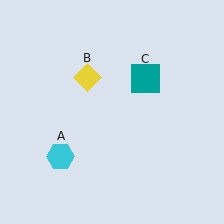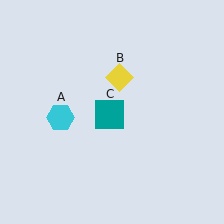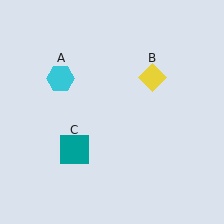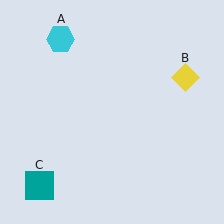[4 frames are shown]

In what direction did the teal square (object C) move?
The teal square (object C) moved down and to the left.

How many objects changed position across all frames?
3 objects changed position: cyan hexagon (object A), yellow diamond (object B), teal square (object C).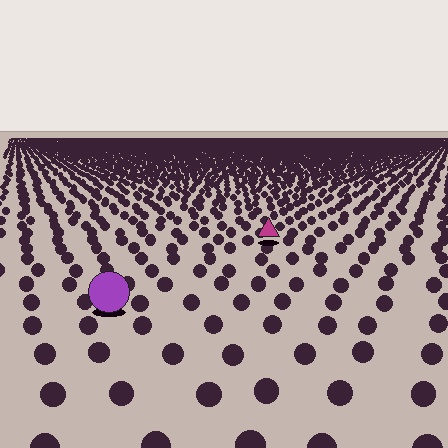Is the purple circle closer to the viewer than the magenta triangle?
Yes. The purple circle is closer — you can tell from the texture gradient: the ground texture is coarser near it.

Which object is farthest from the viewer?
The magenta triangle is farthest from the viewer. It appears smaller and the ground texture around it is denser.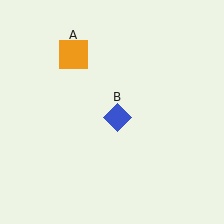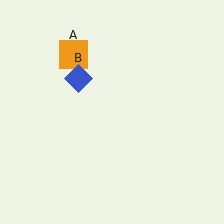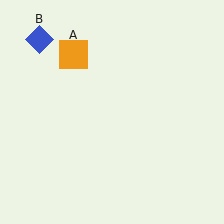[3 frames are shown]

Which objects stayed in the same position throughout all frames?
Orange square (object A) remained stationary.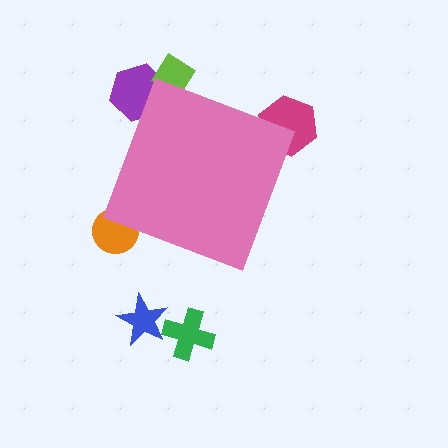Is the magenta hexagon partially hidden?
Yes, the magenta hexagon is partially hidden behind the pink diamond.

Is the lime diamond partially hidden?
Yes, the lime diamond is partially hidden behind the pink diamond.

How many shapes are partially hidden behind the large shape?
4 shapes are partially hidden.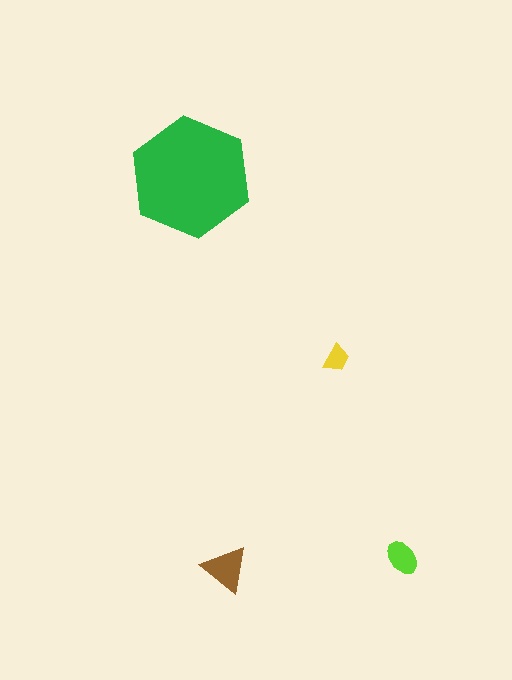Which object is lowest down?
The brown triangle is bottommost.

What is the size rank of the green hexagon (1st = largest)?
1st.